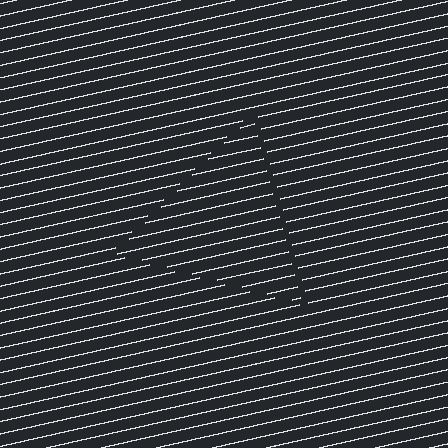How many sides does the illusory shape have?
3 sides — the line-ends trace a triangle.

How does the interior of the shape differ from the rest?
The interior of the shape contains the same grating, shifted by half a period — the contour is defined by the phase discontinuity where line-ends from the inner and outer gratings abut.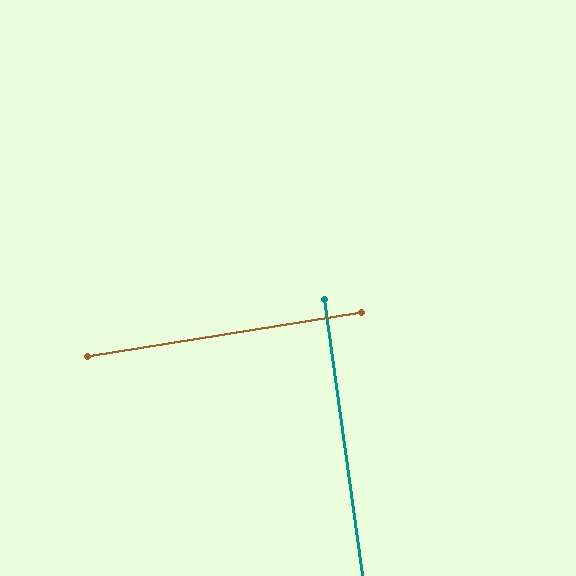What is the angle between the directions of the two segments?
Approximately 89 degrees.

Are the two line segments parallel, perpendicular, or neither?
Perpendicular — they meet at approximately 89°.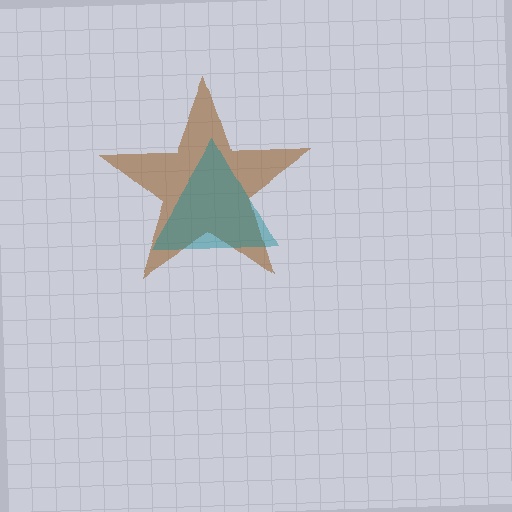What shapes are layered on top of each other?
The layered shapes are: a brown star, a teal triangle.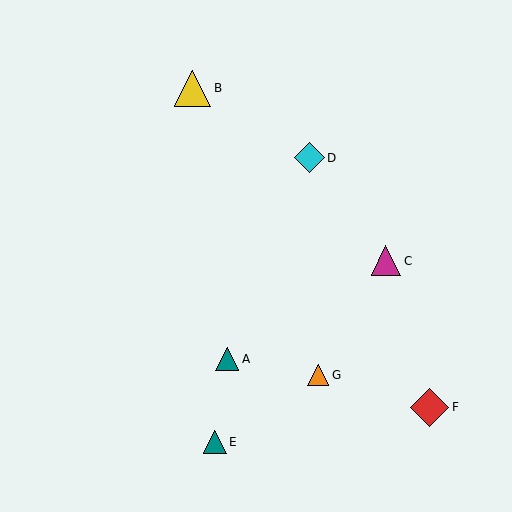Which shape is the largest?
The red diamond (labeled F) is the largest.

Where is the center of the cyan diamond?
The center of the cyan diamond is at (309, 158).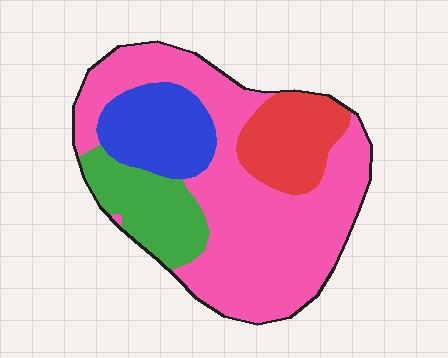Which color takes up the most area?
Pink, at roughly 55%.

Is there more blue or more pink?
Pink.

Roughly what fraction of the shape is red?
Red takes up less than a sixth of the shape.